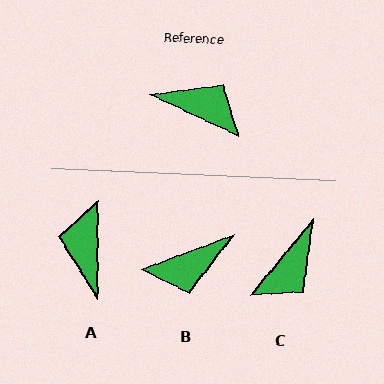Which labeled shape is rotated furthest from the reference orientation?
B, about 135 degrees away.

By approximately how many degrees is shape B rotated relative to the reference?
Approximately 135 degrees clockwise.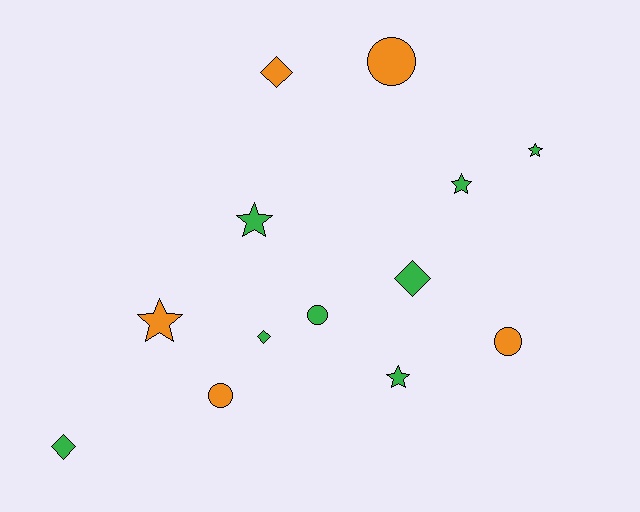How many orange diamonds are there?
There is 1 orange diamond.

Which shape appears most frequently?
Star, with 5 objects.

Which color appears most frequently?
Green, with 8 objects.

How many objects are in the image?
There are 13 objects.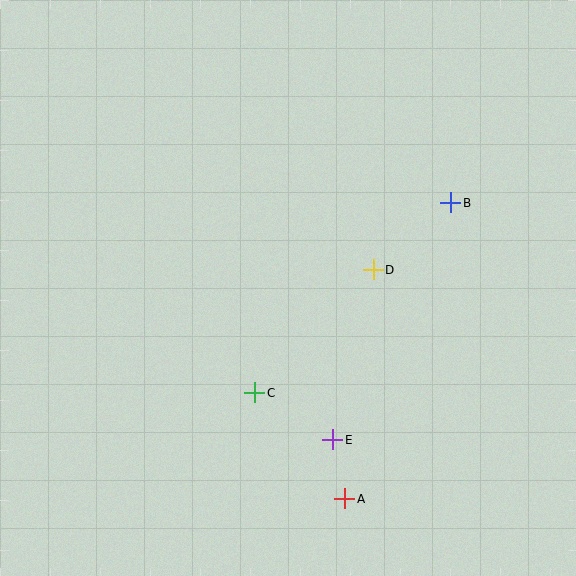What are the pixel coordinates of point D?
Point D is at (373, 270).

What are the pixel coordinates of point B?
Point B is at (451, 203).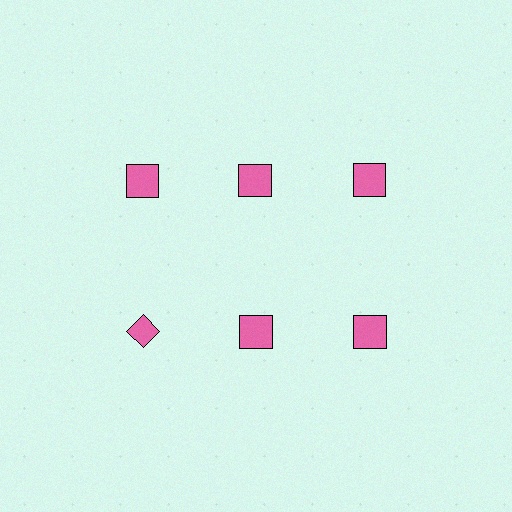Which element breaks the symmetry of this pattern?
The pink diamond in the second row, leftmost column breaks the symmetry. All other shapes are pink squares.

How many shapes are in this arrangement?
There are 6 shapes arranged in a grid pattern.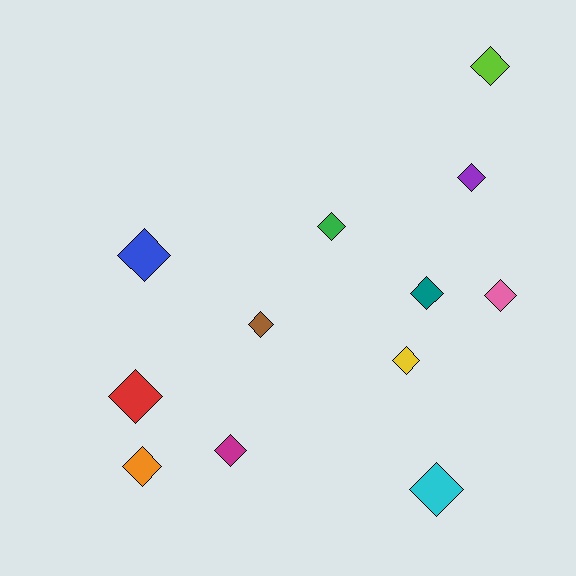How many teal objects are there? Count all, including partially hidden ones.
There is 1 teal object.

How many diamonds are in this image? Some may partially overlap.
There are 12 diamonds.